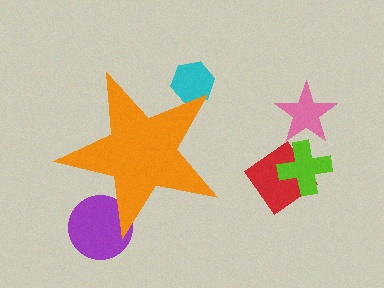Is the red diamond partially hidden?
No, the red diamond is fully visible.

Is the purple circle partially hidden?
Yes, the purple circle is partially hidden behind the orange star.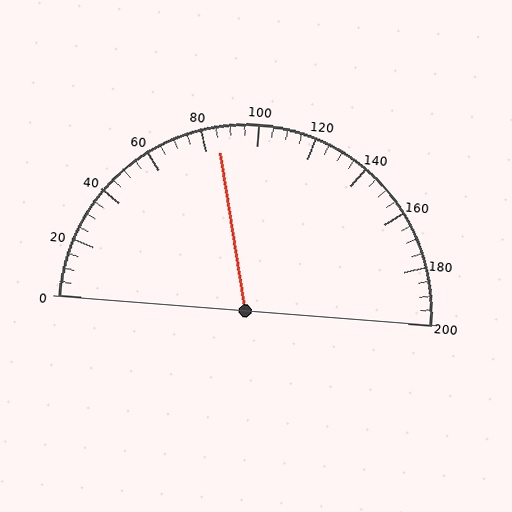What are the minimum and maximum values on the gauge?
The gauge ranges from 0 to 200.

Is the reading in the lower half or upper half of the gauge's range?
The reading is in the lower half of the range (0 to 200).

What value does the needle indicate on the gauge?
The needle indicates approximately 85.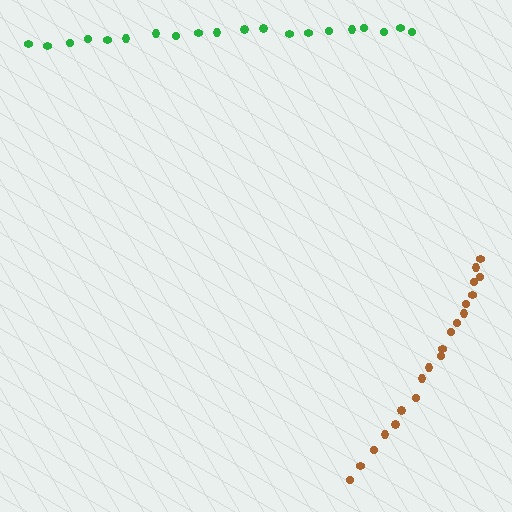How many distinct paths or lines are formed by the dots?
There are 2 distinct paths.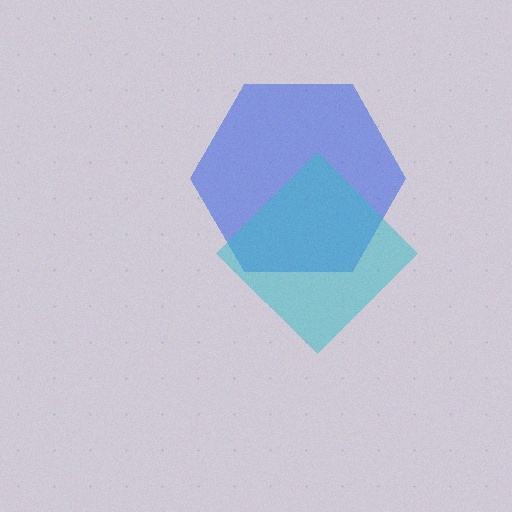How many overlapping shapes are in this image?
There are 2 overlapping shapes in the image.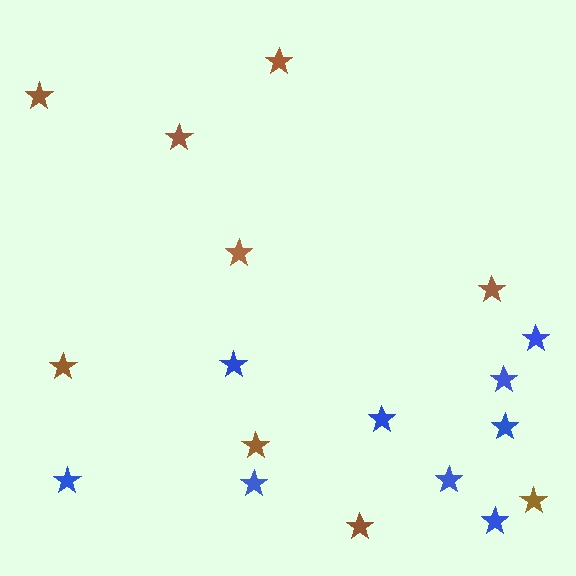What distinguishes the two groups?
There are 2 groups: one group of brown stars (9) and one group of blue stars (9).